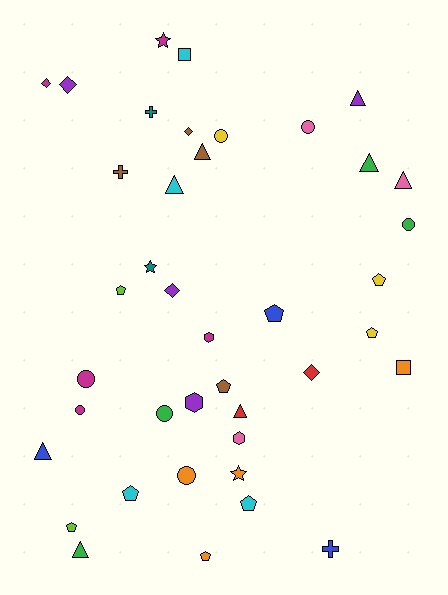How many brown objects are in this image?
There are 4 brown objects.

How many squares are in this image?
There are 2 squares.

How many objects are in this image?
There are 40 objects.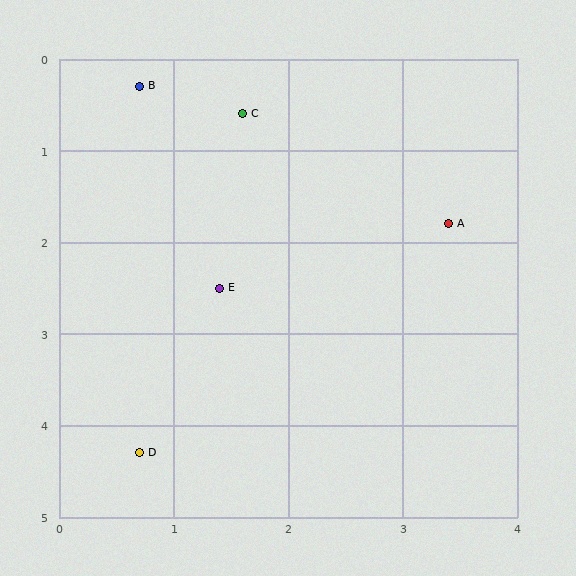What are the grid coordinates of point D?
Point D is at approximately (0.7, 4.3).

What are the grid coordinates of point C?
Point C is at approximately (1.6, 0.6).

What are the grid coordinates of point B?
Point B is at approximately (0.7, 0.3).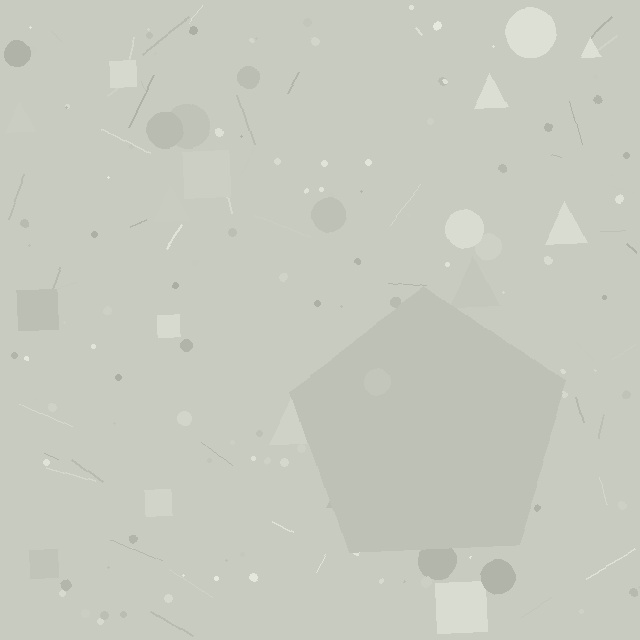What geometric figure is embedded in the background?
A pentagon is embedded in the background.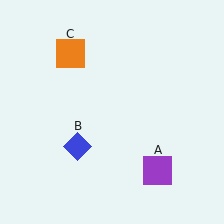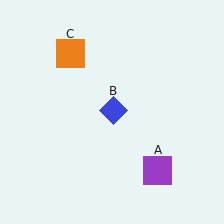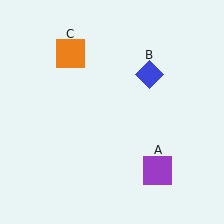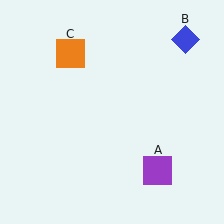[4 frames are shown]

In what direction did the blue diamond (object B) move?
The blue diamond (object B) moved up and to the right.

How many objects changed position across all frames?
1 object changed position: blue diamond (object B).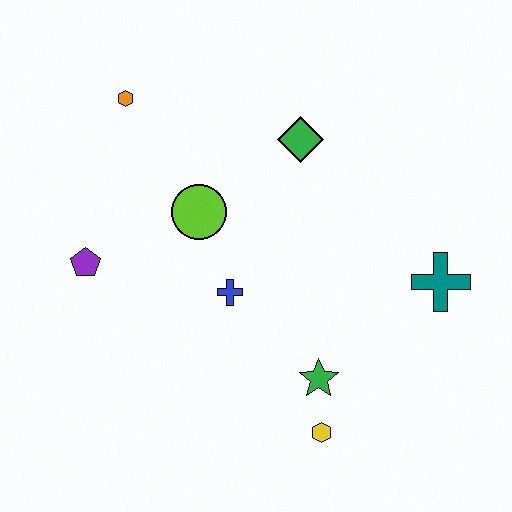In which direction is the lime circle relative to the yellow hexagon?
The lime circle is above the yellow hexagon.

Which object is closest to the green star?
The yellow hexagon is closest to the green star.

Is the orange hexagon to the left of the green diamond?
Yes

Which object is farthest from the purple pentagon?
The teal cross is farthest from the purple pentagon.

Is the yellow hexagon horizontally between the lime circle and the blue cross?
No